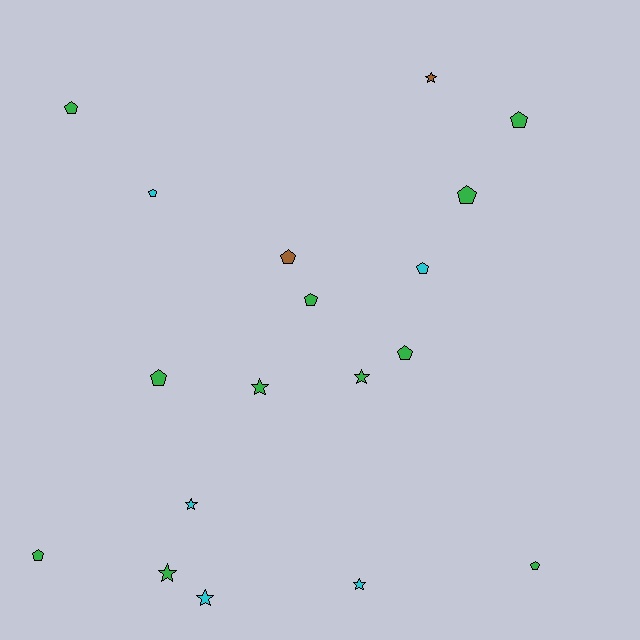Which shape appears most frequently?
Pentagon, with 11 objects.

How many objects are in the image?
There are 18 objects.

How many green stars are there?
There are 3 green stars.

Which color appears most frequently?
Green, with 11 objects.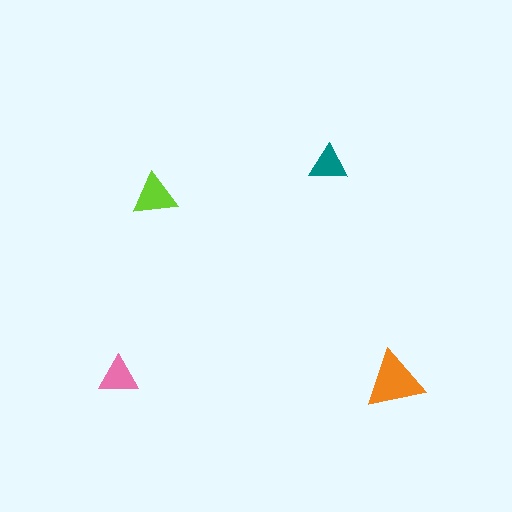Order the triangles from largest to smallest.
the orange one, the lime one, the pink one, the teal one.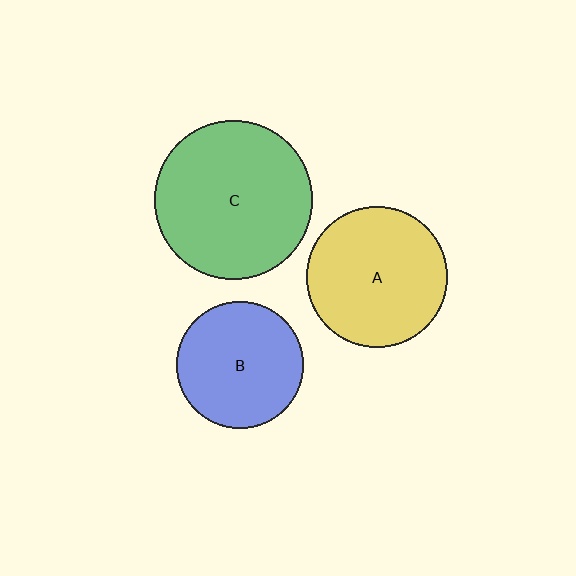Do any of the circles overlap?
No, none of the circles overlap.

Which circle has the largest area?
Circle C (green).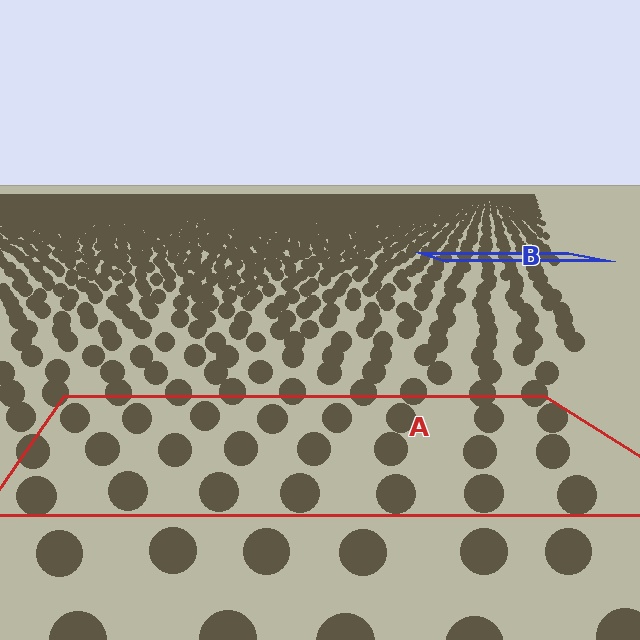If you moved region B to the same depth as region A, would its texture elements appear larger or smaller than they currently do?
They would appear larger. At a closer depth, the same texture elements are projected at a bigger on-screen size.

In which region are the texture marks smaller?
The texture marks are smaller in region B, because it is farther away.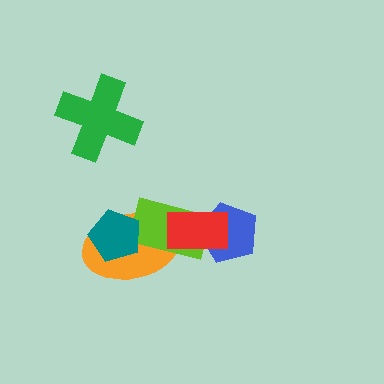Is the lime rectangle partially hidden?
Yes, it is partially covered by another shape.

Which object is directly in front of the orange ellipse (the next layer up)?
The lime rectangle is directly in front of the orange ellipse.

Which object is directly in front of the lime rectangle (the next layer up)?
The teal pentagon is directly in front of the lime rectangle.